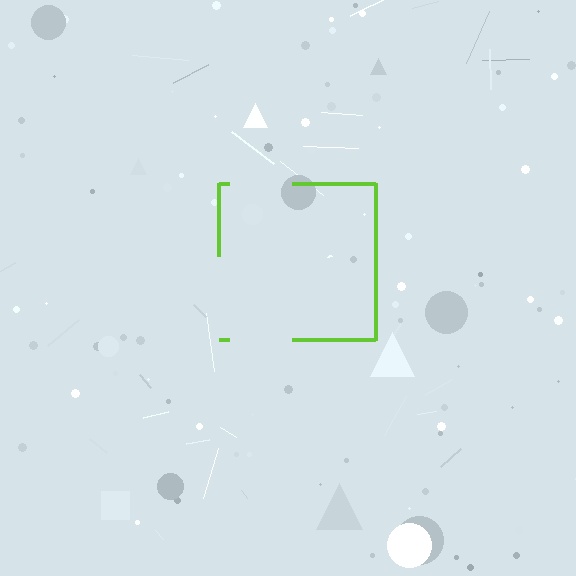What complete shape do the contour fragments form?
The contour fragments form a square.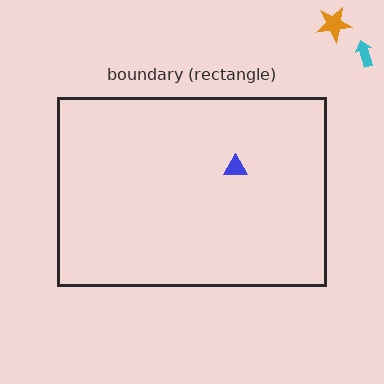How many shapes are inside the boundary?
1 inside, 2 outside.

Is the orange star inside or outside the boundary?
Outside.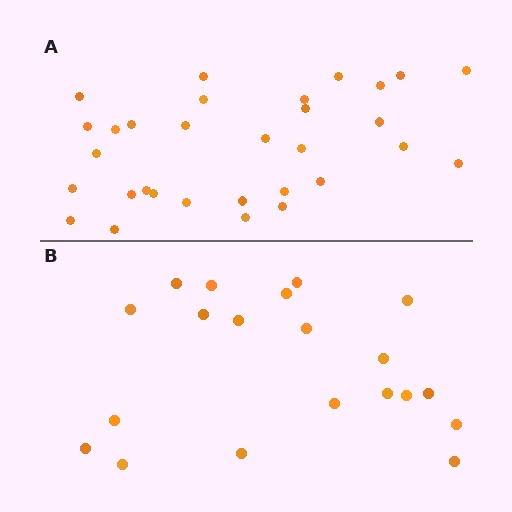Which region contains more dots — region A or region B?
Region A (the top region) has more dots.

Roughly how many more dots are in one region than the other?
Region A has roughly 12 or so more dots than region B.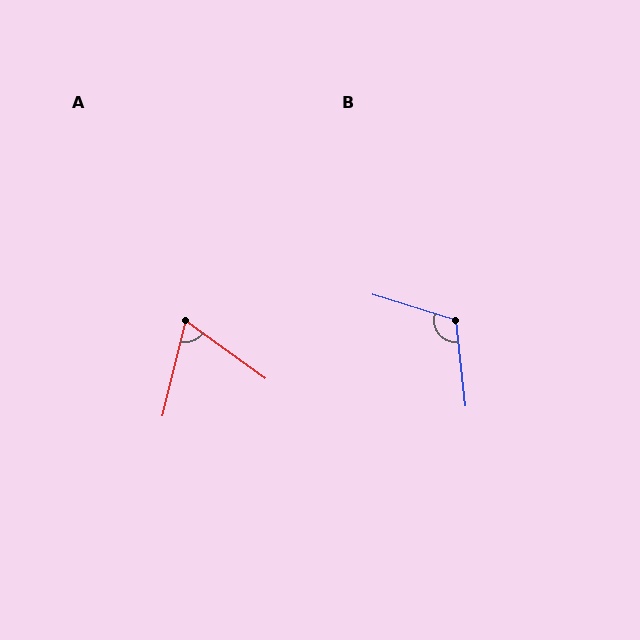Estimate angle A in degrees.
Approximately 68 degrees.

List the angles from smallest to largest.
A (68°), B (114°).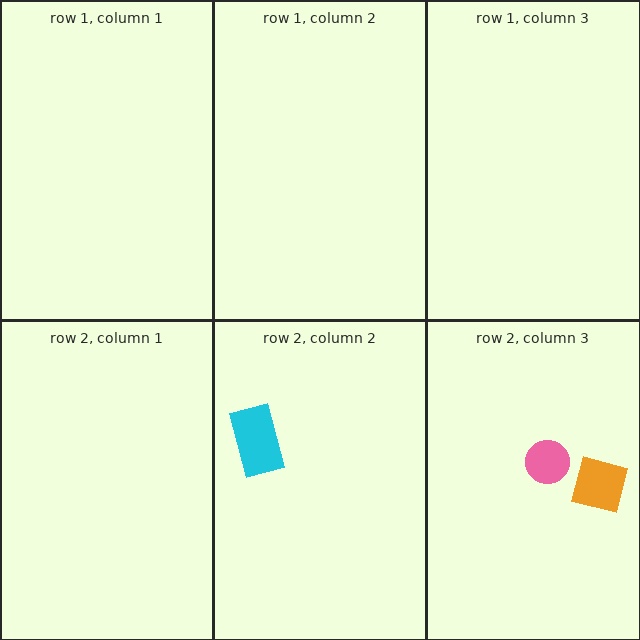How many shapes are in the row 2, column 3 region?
2.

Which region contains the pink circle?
The row 2, column 3 region.